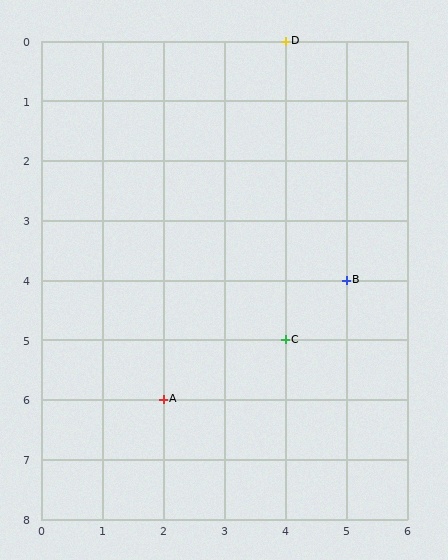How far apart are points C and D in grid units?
Points C and D are 5 rows apart.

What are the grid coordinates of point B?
Point B is at grid coordinates (5, 4).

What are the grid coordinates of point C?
Point C is at grid coordinates (4, 5).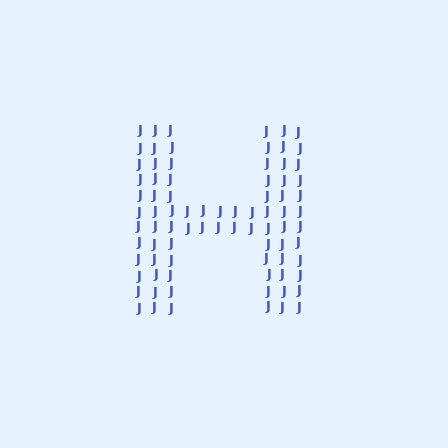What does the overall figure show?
The overall figure shows the letter H.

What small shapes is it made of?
It is made of small letter J's.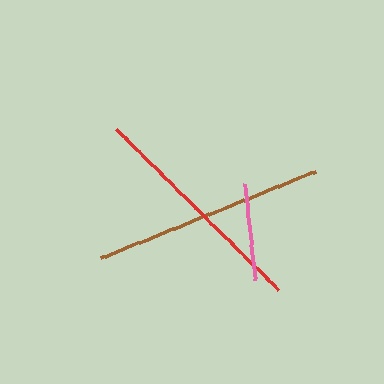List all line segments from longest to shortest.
From longest to shortest: brown, red, pink.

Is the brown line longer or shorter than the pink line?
The brown line is longer than the pink line.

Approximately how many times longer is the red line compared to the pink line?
The red line is approximately 2.4 times the length of the pink line.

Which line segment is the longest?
The brown line is the longest at approximately 232 pixels.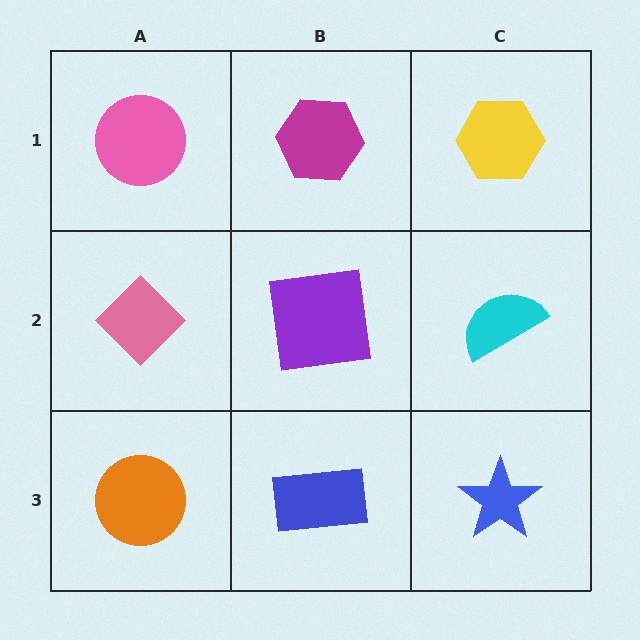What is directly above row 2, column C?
A yellow hexagon.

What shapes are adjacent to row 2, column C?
A yellow hexagon (row 1, column C), a blue star (row 3, column C), a purple square (row 2, column B).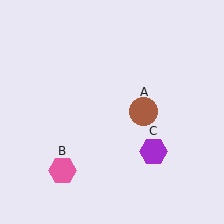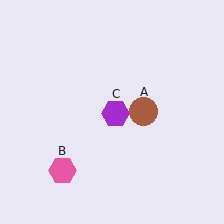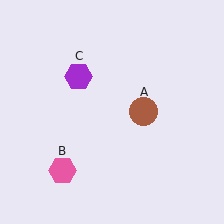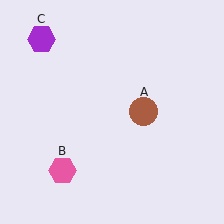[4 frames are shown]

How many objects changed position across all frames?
1 object changed position: purple hexagon (object C).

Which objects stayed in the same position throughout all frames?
Brown circle (object A) and pink hexagon (object B) remained stationary.